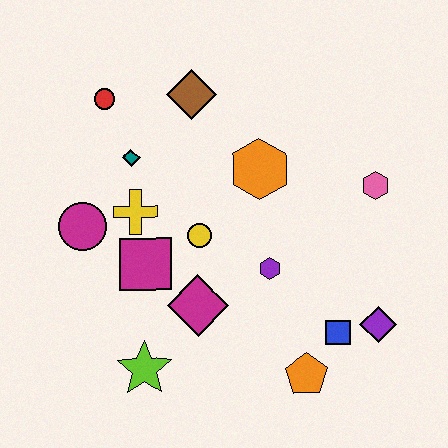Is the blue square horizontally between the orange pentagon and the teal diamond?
No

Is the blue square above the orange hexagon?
No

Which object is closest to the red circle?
The teal diamond is closest to the red circle.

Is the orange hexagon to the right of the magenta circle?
Yes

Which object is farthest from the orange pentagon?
The red circle is farthest from the orange pentagon.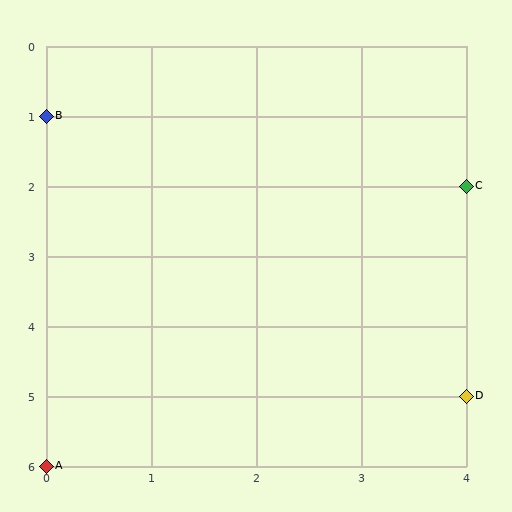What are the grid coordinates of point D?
Point D is at grid coordinates (4, 5).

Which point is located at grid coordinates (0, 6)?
Point A is at (0, 6).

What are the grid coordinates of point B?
Point B is at grid coordinates (0, 1).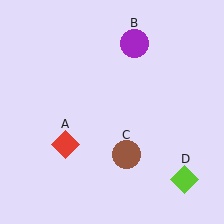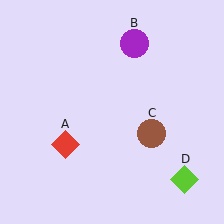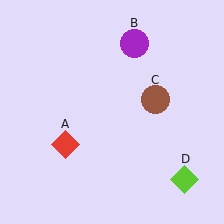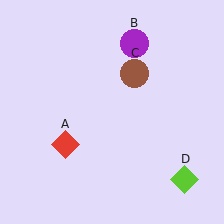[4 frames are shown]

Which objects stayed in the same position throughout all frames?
Red diamond (object A) and purple circle (object B) and lime diamond (object D) remained stationary.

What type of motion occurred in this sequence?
The brown circle (object C) rotated counterclockwise around the center of the scene.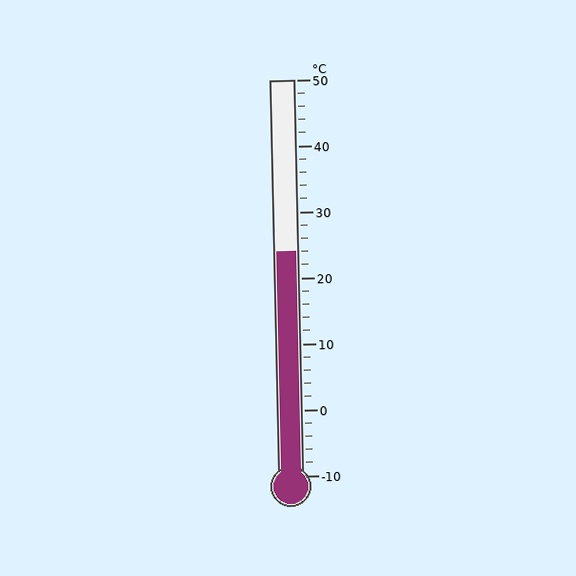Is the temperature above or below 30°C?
The temperature is below 30°C.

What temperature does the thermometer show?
The thermometer shows approximately 24°C.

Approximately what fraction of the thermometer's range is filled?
The thermometer is filled to approximately 55% of its range.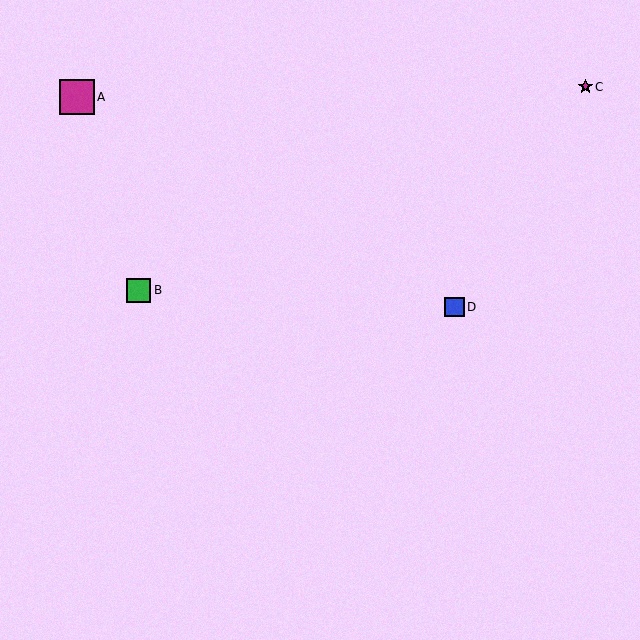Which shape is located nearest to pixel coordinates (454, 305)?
The blue square (labeled D) at (455, 307) is nearest to that location.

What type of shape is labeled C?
Shape C is a magenta star.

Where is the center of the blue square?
The center of the blue square is at (455, 307).